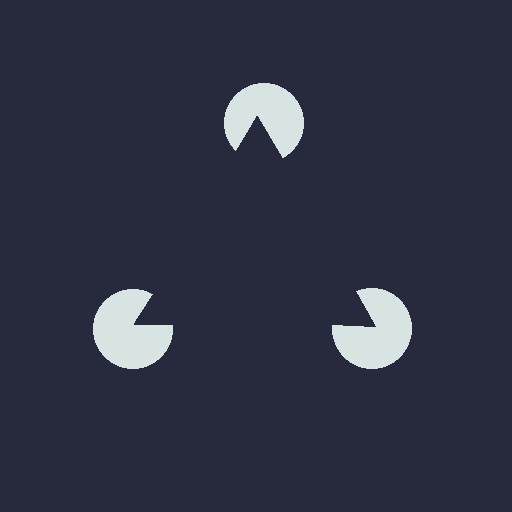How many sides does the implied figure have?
3 sides.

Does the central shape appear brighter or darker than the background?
It typically appears slightly darker than the background, even though no actual brightness change is drawn.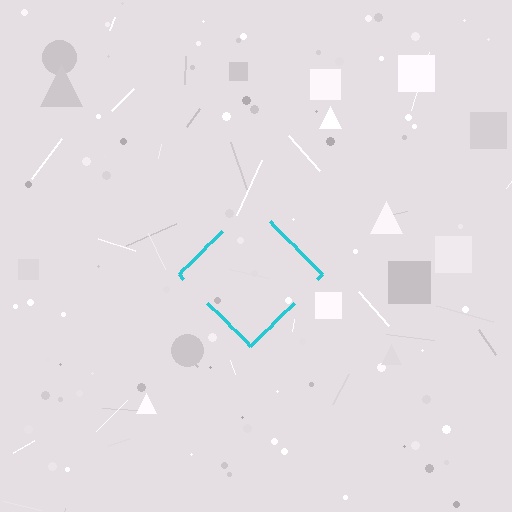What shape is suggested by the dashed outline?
The dashed outline suggests a diamond.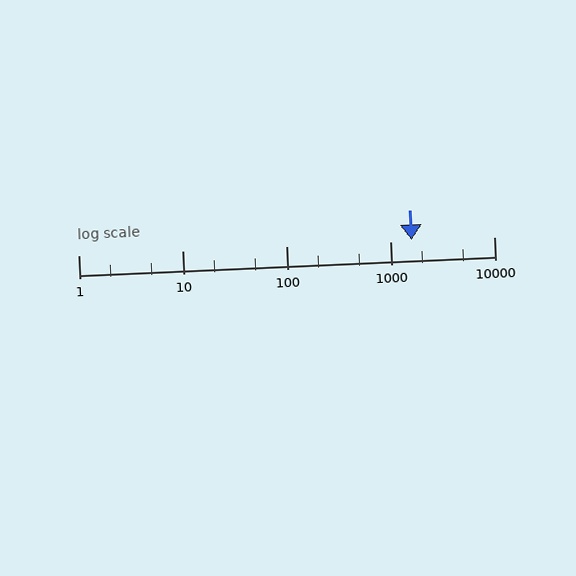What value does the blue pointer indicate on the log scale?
The pointer indicates approximately 1600.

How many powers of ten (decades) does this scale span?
The scale spans 4 decades, from 1 to 10000.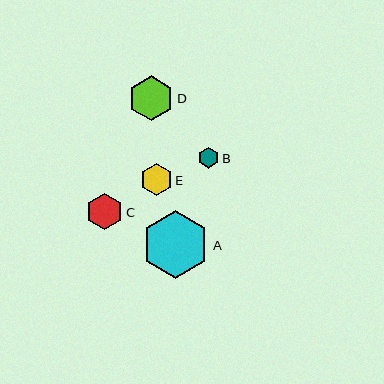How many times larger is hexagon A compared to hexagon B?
Hexagon A is approximately 3.3 times the size of hexagon B.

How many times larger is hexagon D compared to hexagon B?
Hexagon D is approximately 2.2 times the size of hexagon B.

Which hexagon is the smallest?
Hexagon B is the smallest with a size of approximately 21 pixels.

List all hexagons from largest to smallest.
From largest to smallest: A, D, C, E, B.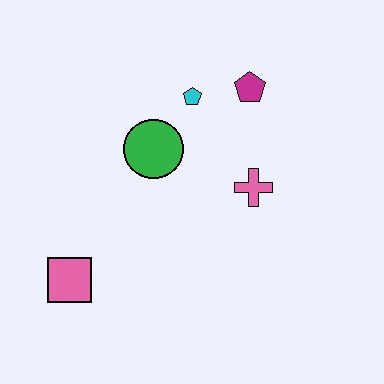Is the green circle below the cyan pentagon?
Yes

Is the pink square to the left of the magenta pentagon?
Yes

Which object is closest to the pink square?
The green circle is closest to the pink square.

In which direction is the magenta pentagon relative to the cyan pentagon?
The magenta pentagon is to the right of the cyan pentagon.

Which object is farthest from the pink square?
The magenta pentagon is farthest from the pink square.